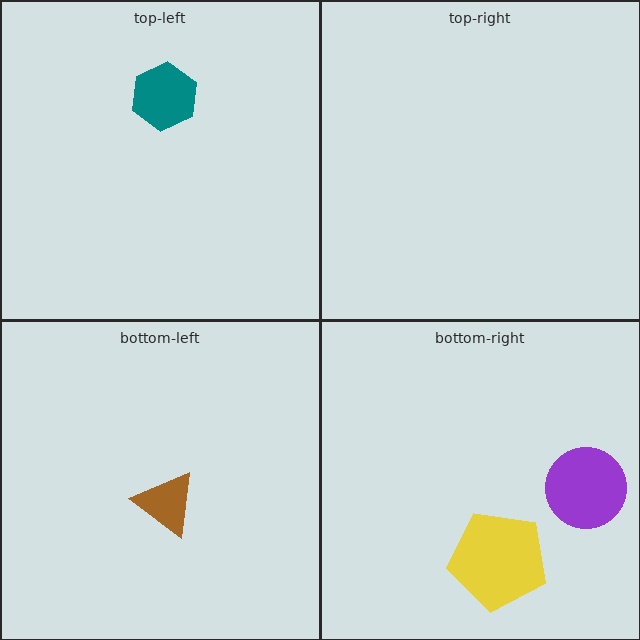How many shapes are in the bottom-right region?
2.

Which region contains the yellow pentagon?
The bottom-right region.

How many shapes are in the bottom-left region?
1.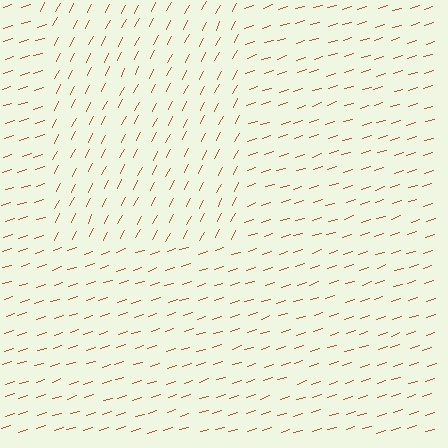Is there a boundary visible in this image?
Yes, there is a texture boundary formed by a change in line orientation.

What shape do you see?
I see a rectangle.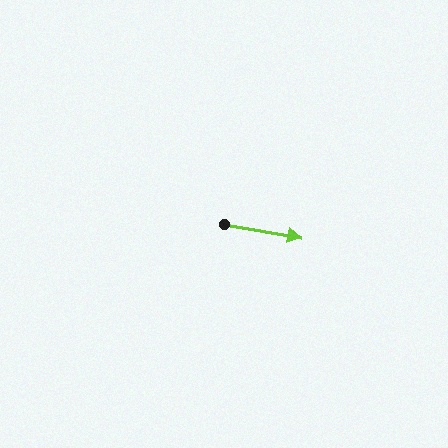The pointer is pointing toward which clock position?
Roughly 3 o'clock.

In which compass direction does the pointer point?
East.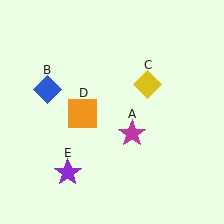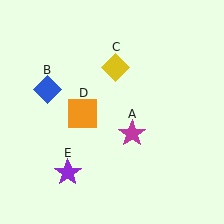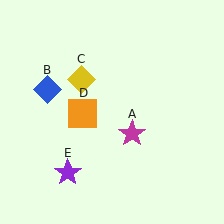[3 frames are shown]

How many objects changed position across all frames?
1 object changed position: yellow diamond (object C).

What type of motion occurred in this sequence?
The yellow diamond (object C) rotated counterclockwise around the center of the scene.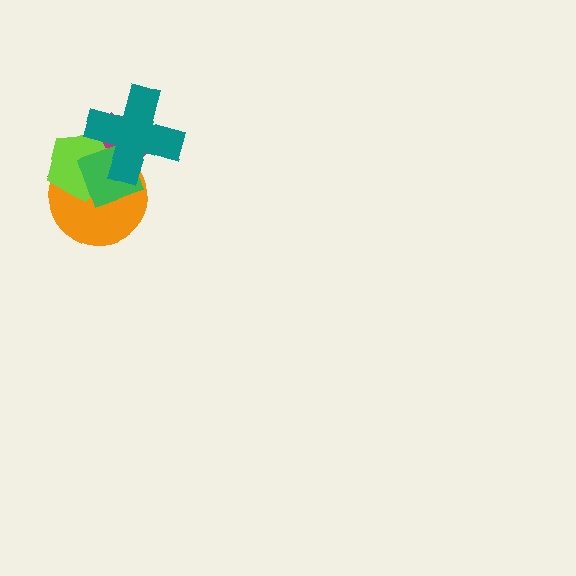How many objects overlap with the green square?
4 objects overlap with the green square.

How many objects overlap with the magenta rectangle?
4 objects overlap with the magenta rectangle.